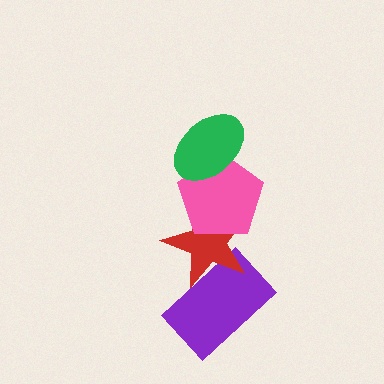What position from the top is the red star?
The red star is 3rd from the top.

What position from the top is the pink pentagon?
The pink pentagon is 2nd from the top.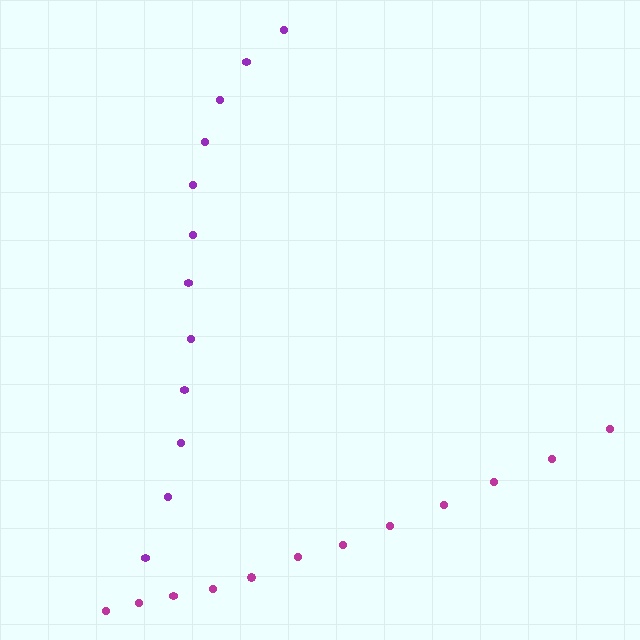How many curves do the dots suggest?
There are 2 distinct paths.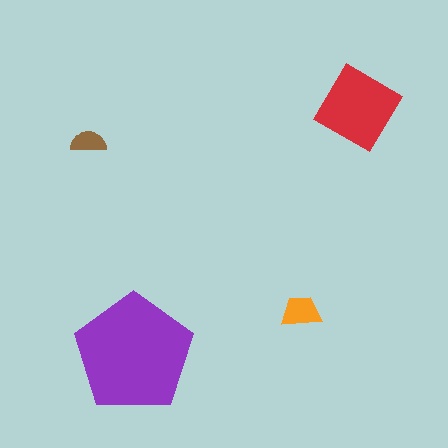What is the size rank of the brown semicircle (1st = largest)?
4th.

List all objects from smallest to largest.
The brown semicircle, the orange trapezoid, the red diamond, the purple pentagon.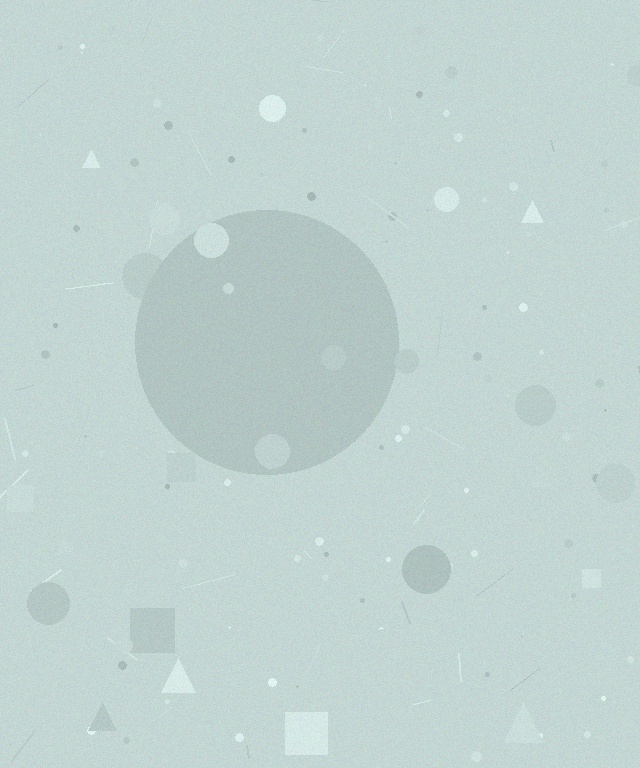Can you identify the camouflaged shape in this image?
The camouflaged shape is a circle.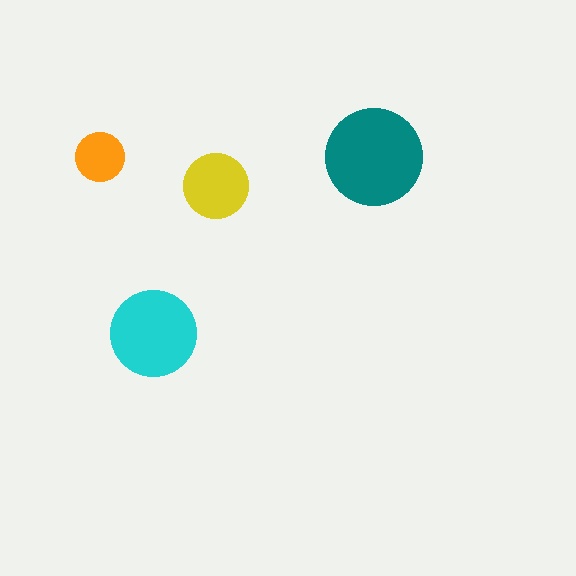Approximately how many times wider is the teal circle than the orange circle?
About 2 times wider.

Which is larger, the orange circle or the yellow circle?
The yellow one.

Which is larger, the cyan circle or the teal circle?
The teal one.